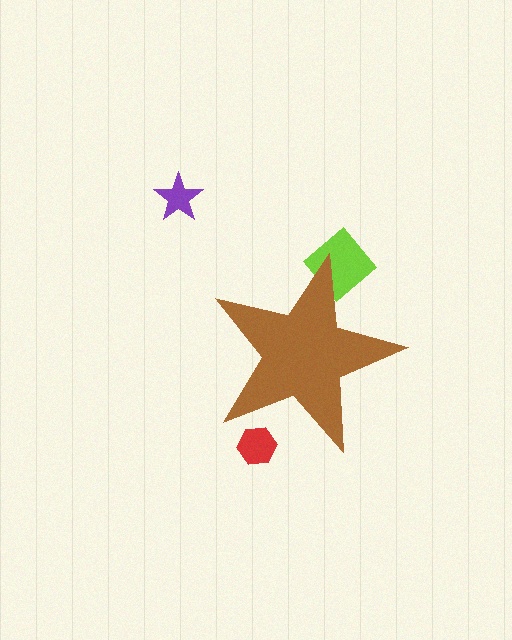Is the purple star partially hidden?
No, the purple star is fully visible.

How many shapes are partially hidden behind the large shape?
2 shapes are partially hidden.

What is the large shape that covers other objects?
A brown star.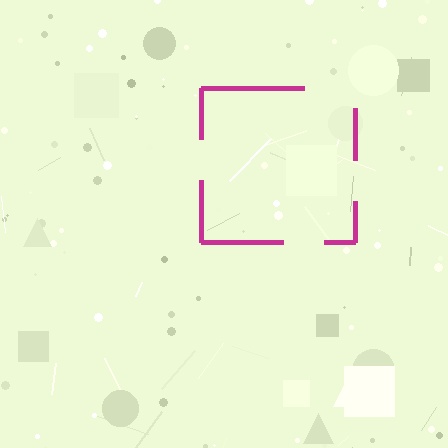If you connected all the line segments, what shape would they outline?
They would outline a square.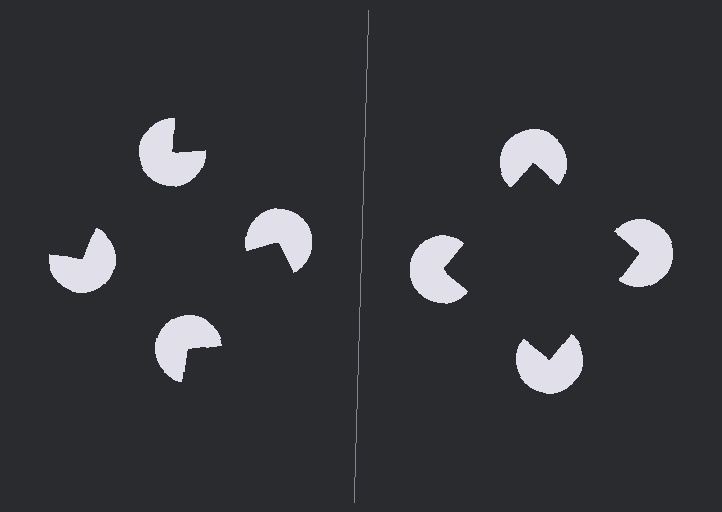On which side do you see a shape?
An illusory square appears on the right side. On the left side the wedge cuts are rotated, so no coherent shape forms.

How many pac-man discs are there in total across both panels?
8 — 4 on each side.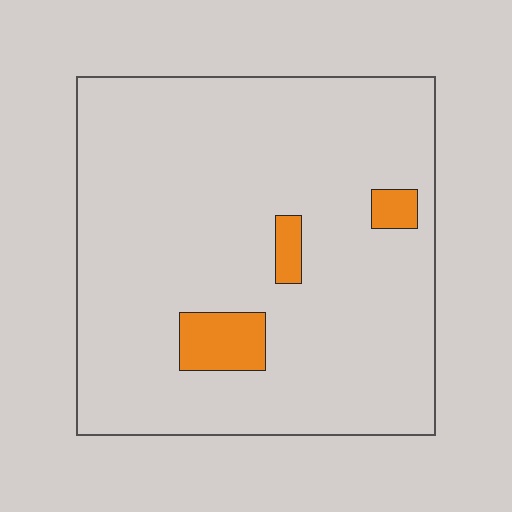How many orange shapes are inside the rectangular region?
3.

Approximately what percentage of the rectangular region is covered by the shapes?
Approximately 5%.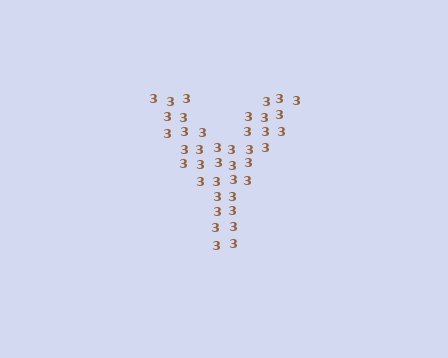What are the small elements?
The small elements are digit 3's.